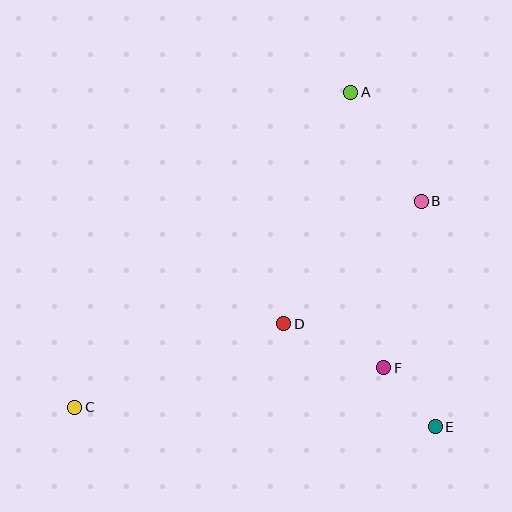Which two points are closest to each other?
Points E and F are closest to each other.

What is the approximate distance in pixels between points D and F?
The distance between D and F is approximately 109 pixels.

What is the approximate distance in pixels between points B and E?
The distance between B and E is approximately 226 pixels.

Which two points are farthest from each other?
Points A and C are farthest from each other.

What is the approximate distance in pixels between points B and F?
The distance between B and F is approximately 171 pixels.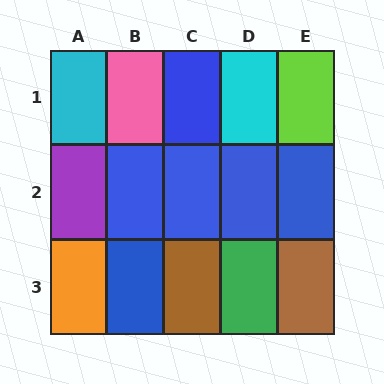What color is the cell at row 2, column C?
Blue.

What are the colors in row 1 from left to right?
Cyan, pink, blue, cyan, lime.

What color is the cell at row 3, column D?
Green.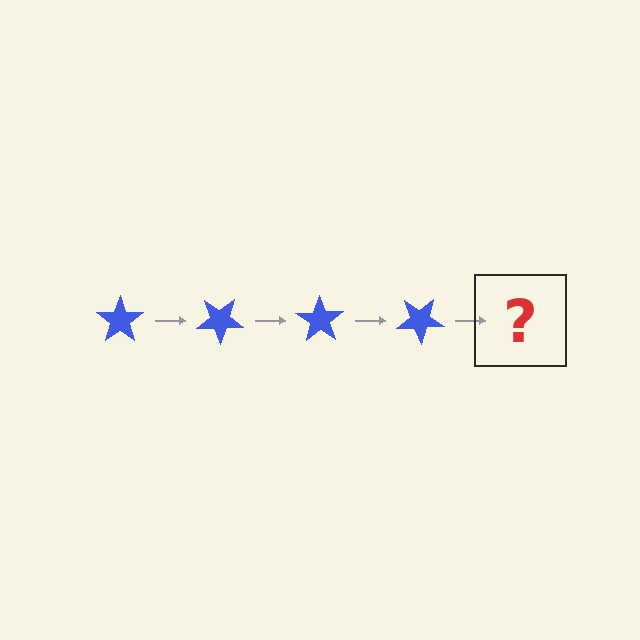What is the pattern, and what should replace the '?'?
The pattern is that the star rotates 35 degrees each step. The '?' should be a blue star rotated 140 degrees.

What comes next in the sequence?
The next element should be a blue star rotated 140 degrees.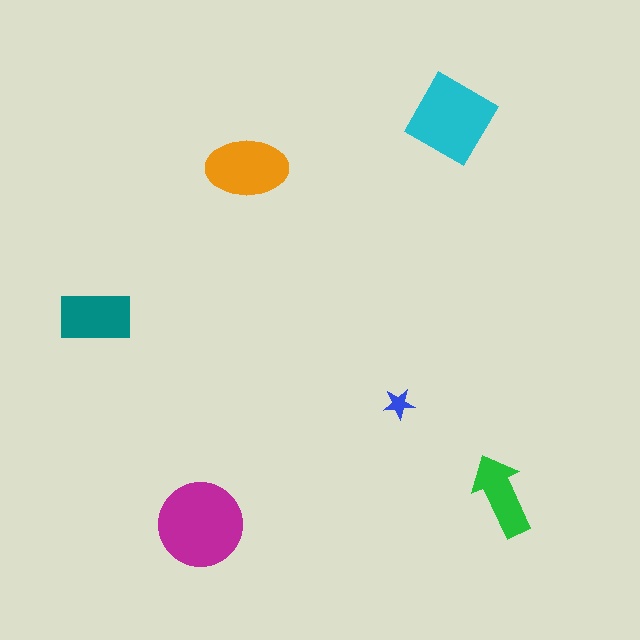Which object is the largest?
The magenta circle.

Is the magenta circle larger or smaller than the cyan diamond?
Larger.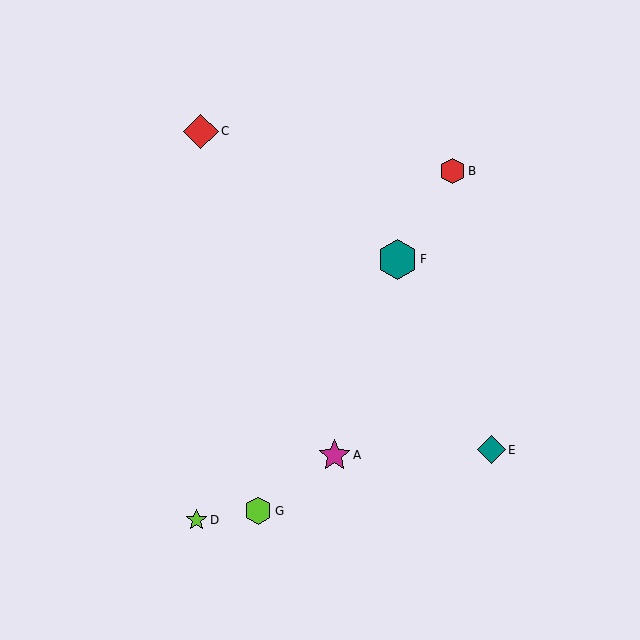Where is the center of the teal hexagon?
The center of the teal hexagon is at (397, 259).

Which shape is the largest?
The teal hexagon (labeled F) is the largest.